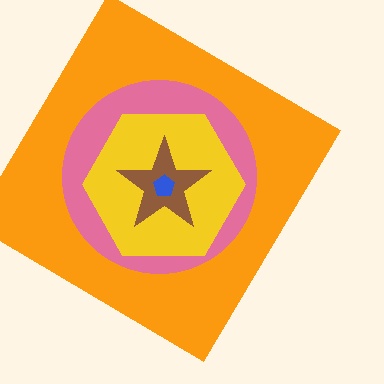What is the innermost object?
The blue pentagon.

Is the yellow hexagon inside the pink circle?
Yes.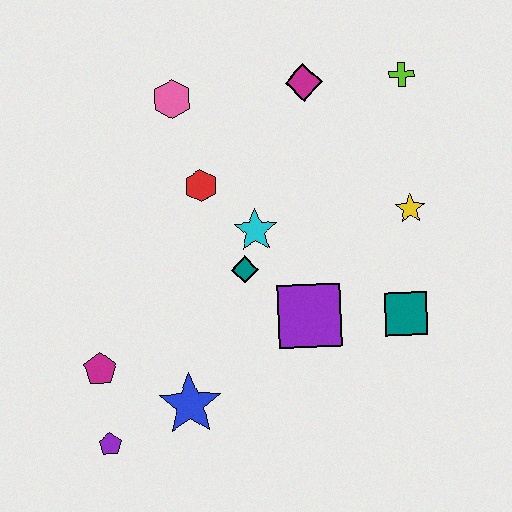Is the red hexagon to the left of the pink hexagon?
No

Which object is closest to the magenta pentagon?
The purple pentagon is closest to the magenta pentagon.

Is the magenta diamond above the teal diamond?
Yes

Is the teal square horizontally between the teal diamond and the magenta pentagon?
No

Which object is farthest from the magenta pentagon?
The lime cross is farthest from the magenta pentagon.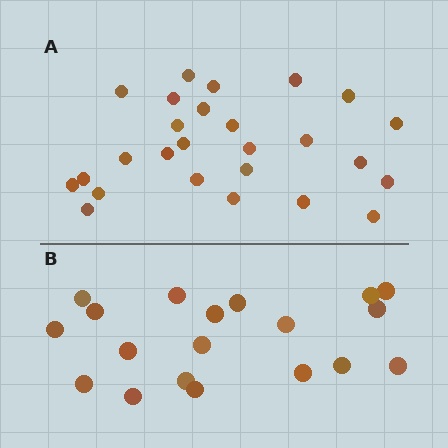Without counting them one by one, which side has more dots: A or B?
Region A (the top region) has more dots.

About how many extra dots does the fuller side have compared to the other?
Region A has roughly 8 or so more dots than region B.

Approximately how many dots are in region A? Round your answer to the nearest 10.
About 30 dots. (The exact count is 26, which rounds to 30.)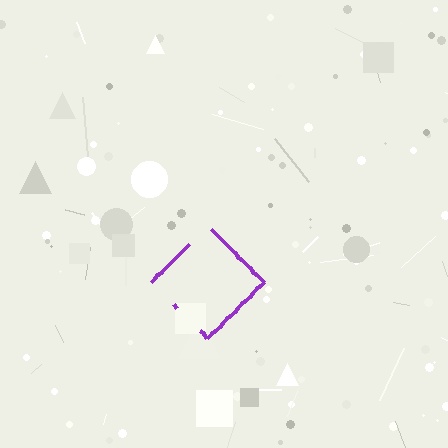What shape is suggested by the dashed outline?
The dashed outline suggests a diamond.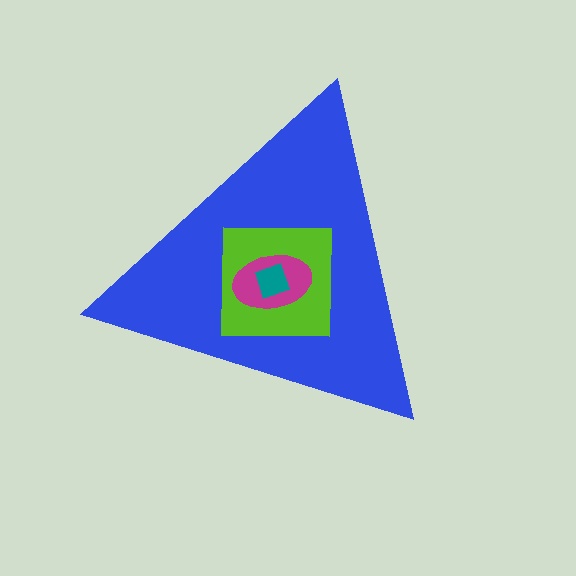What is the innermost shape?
The teal square.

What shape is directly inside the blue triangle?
The lime square.